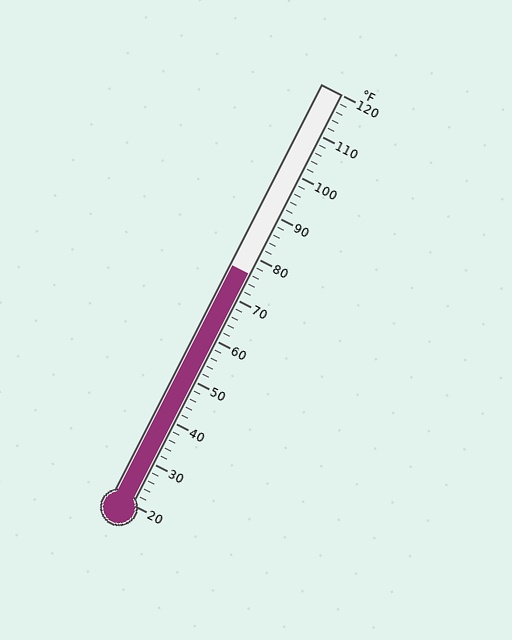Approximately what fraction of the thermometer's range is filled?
The thermometer is filled to approximately 55% of its range.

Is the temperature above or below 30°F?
The temperature is above 30°F.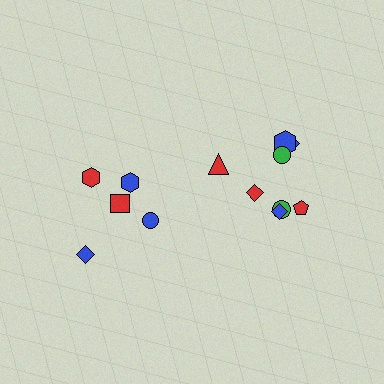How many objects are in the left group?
There are 5 objects.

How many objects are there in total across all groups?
There are 13 objects.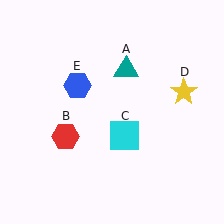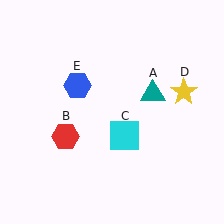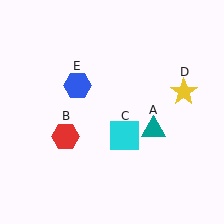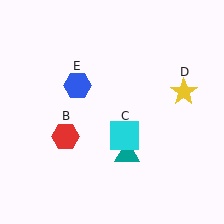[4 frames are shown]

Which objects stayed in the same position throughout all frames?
Red hexagon (object B) and cyan square (object C) and yellow star (object D) and blue hexagon (object E) remained stationary.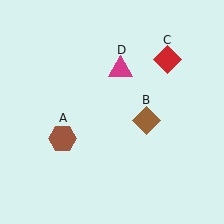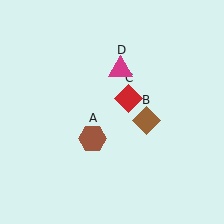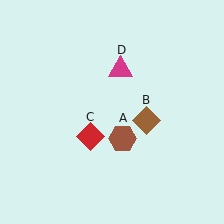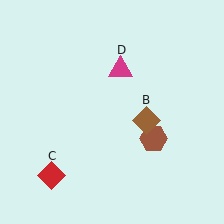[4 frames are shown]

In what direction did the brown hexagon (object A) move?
The brown hexagon (object A) moved right.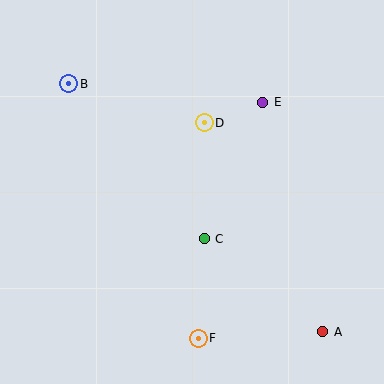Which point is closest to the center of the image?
Point C at (204, 239) is closest to the center.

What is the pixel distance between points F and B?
The distance between F and B is 285 pixels.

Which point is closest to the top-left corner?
Point B is closest to the top-left corner.